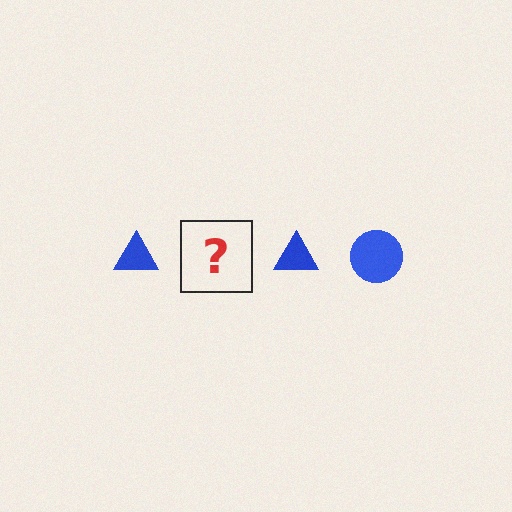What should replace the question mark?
The question mark should be replaced with a blue circle.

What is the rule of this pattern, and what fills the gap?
The rule is that the pattern cycles through triangle, circle shapes in blue. The gap should be filled with a blue circle.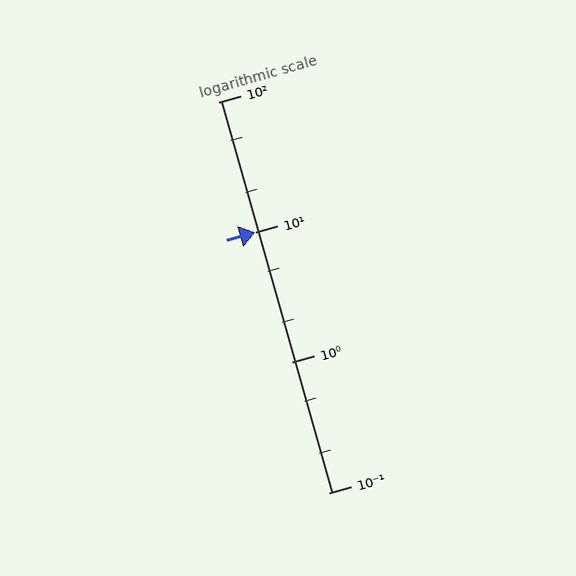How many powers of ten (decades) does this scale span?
The scale spans 3 decades, from 0.1 to 100.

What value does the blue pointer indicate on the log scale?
The pointer indicates approximately 10.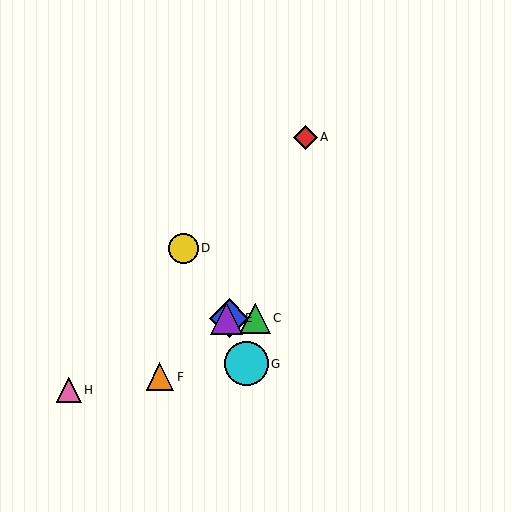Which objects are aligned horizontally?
Objects B, C, E are aligned horizontally.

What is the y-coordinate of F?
Object F is at y≈377.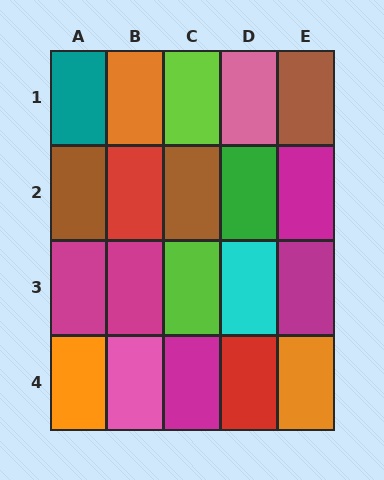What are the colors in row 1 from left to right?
Teal, orange, lime, pink, brown.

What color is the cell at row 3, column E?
Magenta.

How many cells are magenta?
5 cells are magenta.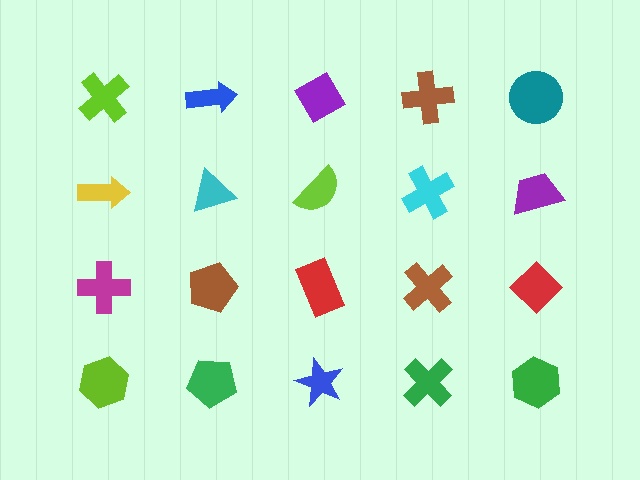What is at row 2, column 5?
A purple trapezoid.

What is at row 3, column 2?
A brown pentagon.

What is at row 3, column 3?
A red rectangle.